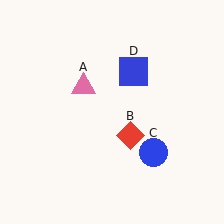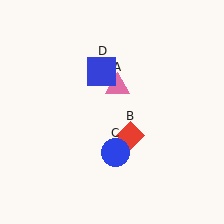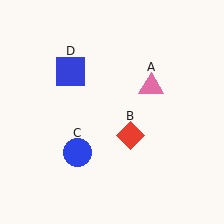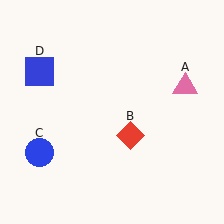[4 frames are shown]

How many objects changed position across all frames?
3 objects changed position: pink triangle (object A), blue circle (object C), blue square (object D).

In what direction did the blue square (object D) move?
The blue square (object D) moved left.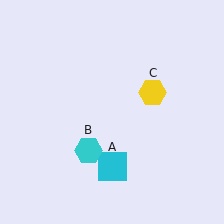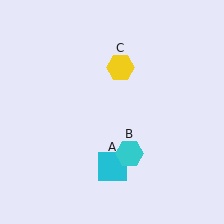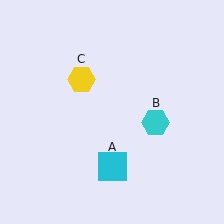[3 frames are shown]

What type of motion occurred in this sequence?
The cyan hexagon (object B), yellow hexagon (object C) rotated counterclockwise around the center of the scene.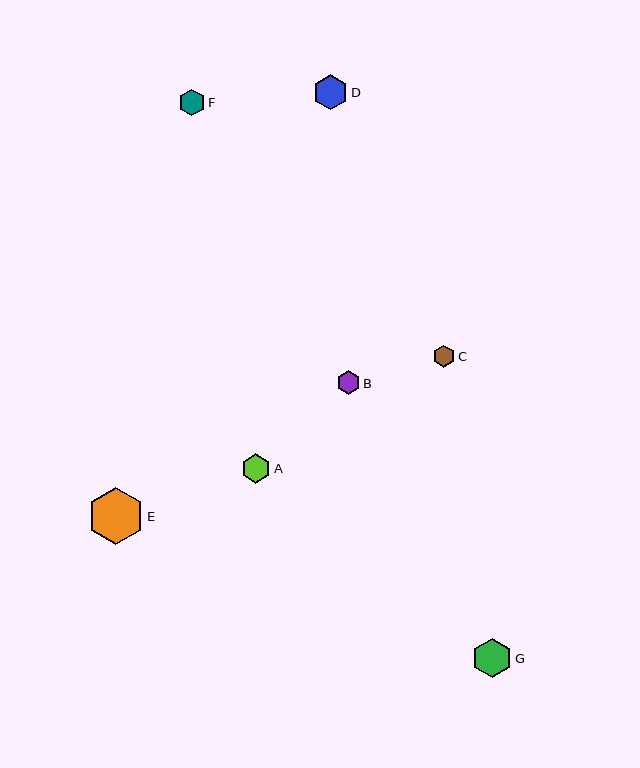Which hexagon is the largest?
Hexagon E is the largest with a size of approximately 57 pixels.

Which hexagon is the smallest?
Hexagon C is the smallest with a size of approximately 22 pixels.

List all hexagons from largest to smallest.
From largest to smallest: E, G, D, A, F, B, C.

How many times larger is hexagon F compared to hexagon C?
Hexagon F is approximately 1.2 times the size of hexagon C.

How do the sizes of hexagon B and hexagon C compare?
Hexagon B and hexagon C are approximately the same size.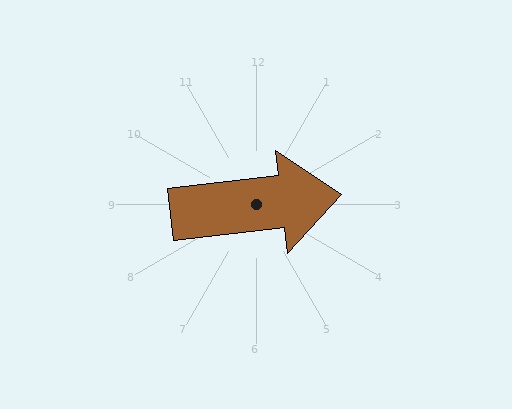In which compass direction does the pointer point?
East.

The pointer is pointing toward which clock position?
Roughly 3 o'clock.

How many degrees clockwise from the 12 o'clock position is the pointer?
Approximately 83 degrees.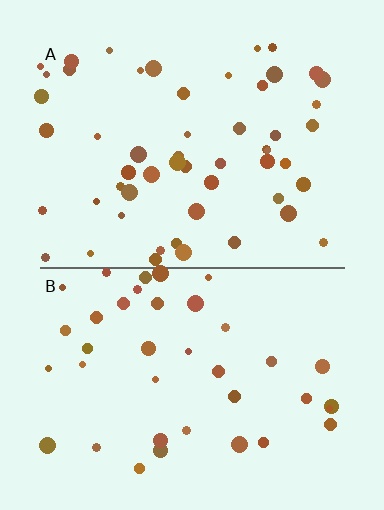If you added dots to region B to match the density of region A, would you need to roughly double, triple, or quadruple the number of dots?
Approximately double.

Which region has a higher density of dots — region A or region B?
A (the top).